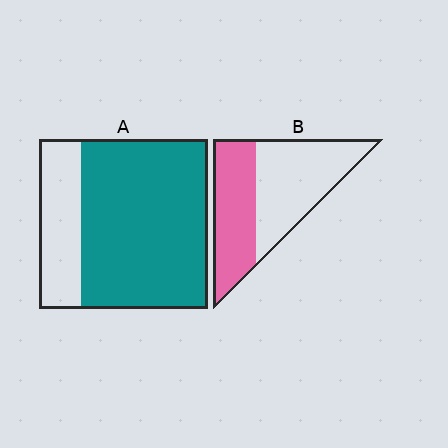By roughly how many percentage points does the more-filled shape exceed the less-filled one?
By roughly 30 percentage points (A over B).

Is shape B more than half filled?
No.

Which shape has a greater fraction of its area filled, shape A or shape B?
Shape A.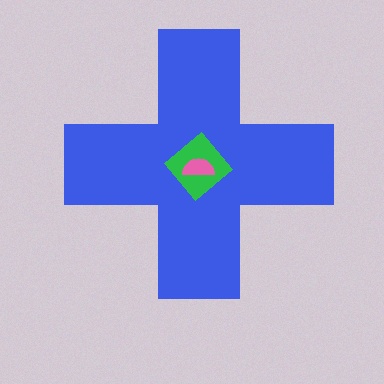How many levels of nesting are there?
3.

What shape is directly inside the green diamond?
The pink semicircle.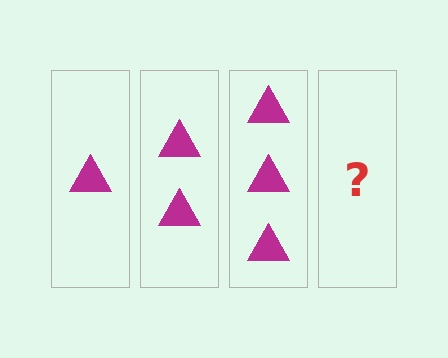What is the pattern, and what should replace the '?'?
The pattern is that each step adds one more triangle. The '?' should be 4 triangles.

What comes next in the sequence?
The next element should be 4 triangles.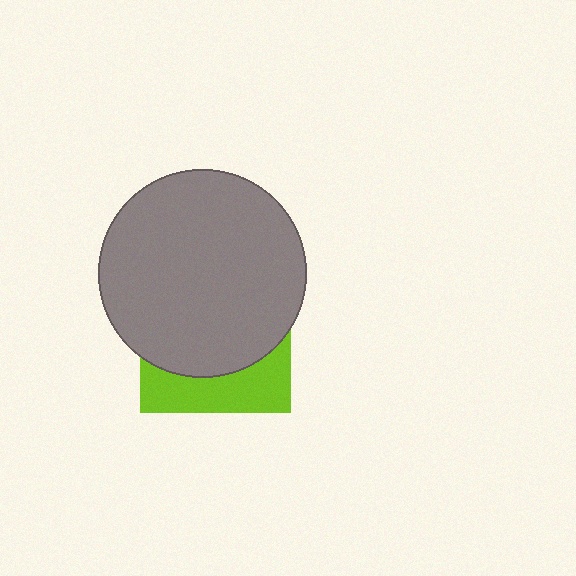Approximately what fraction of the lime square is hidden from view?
Roughly 69% of the lime square is hidden behind the gray circle.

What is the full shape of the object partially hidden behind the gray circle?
The partially hidden object is a lime square.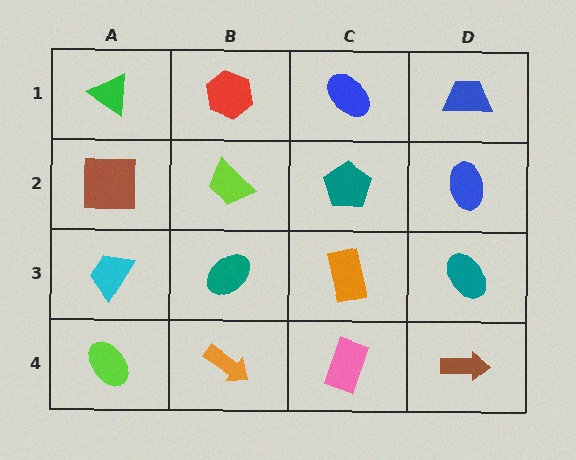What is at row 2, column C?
A teal pentagon.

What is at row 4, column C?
A pink rectangle.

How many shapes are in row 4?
4 shapes.